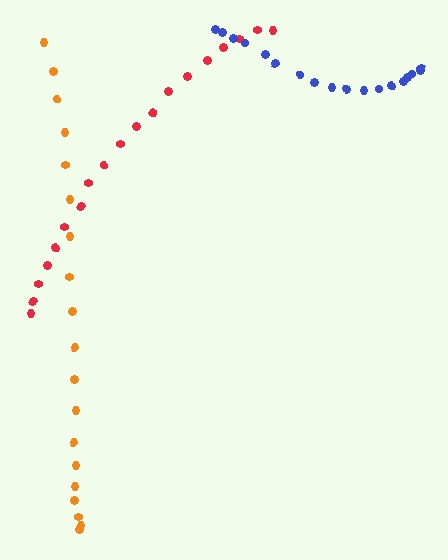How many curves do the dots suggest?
There are 3 distinct paths.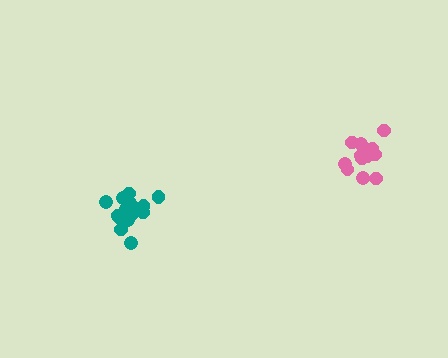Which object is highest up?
The pink cluster is topmost.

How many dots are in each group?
Group 1: 13 dots, Group 2: 17 dots (30 total).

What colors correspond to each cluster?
The clusters are colored: pink, teal.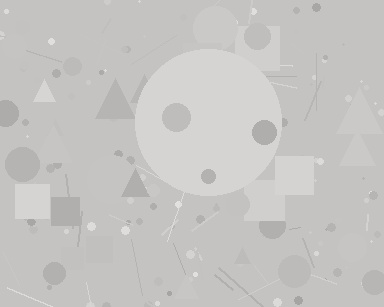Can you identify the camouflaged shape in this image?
The camouflaged shape is a circle.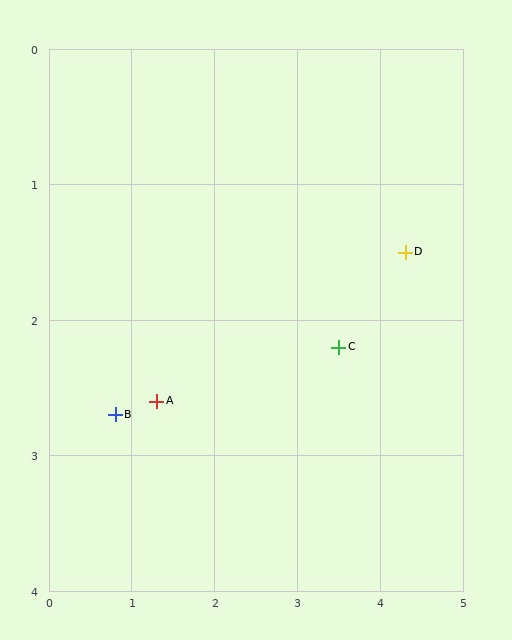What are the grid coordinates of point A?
Point A is at approximately (1.3, 2.6).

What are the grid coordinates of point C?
Point C is at approximately (3.5, 2.2).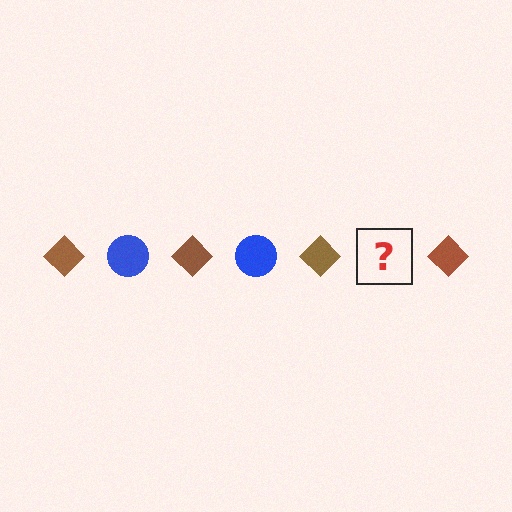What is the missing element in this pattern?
The missing element is a blue circle.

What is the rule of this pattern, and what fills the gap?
The rule is that the pattern alternates between brown diamond and blue circle. The gap should be filled with a blue circle.